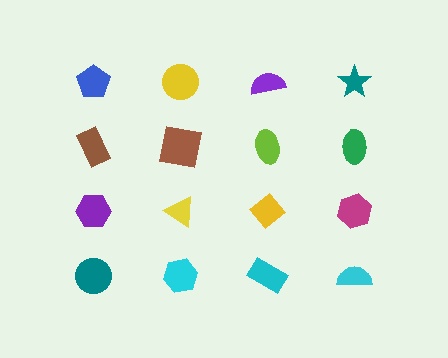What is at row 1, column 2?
A yellow circle.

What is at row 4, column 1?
A teal circle.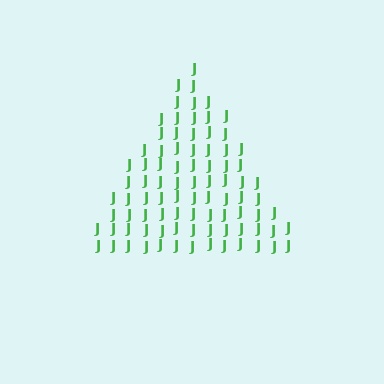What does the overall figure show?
The overall figure shows a triangle.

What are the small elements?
The small elements are letter J's.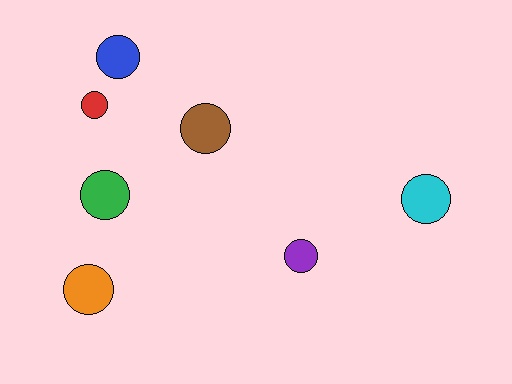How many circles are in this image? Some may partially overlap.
There are 7 circles.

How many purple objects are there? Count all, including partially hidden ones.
There is 1 purple object.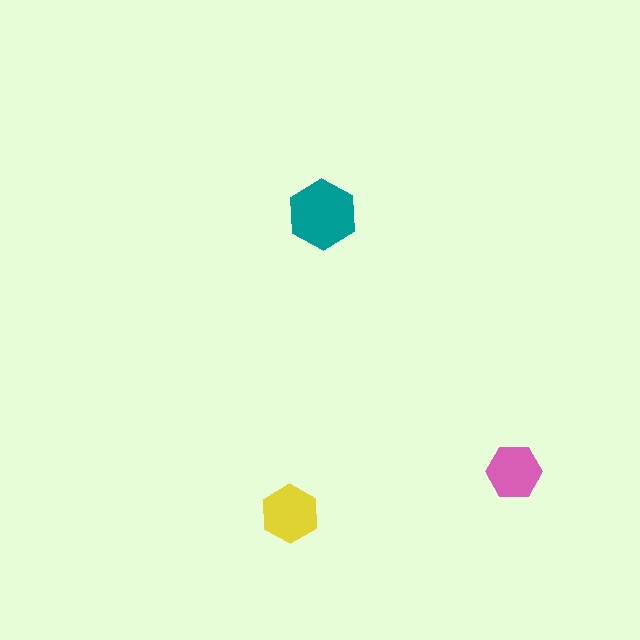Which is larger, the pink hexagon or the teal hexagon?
The teal one.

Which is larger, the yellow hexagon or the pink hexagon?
The yellow one.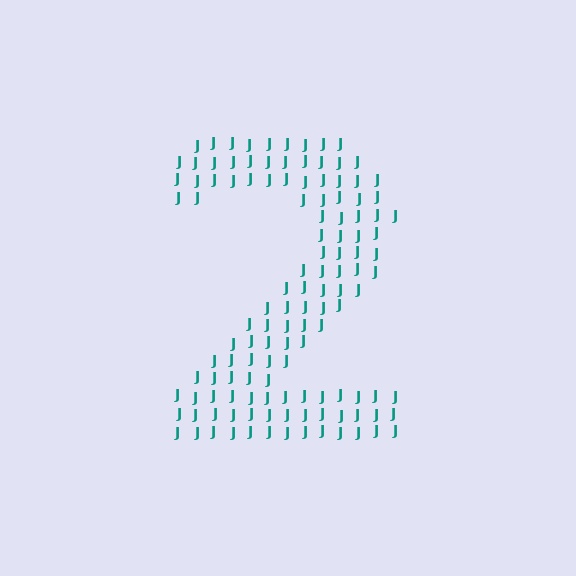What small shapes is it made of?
It is made of small letter J's.